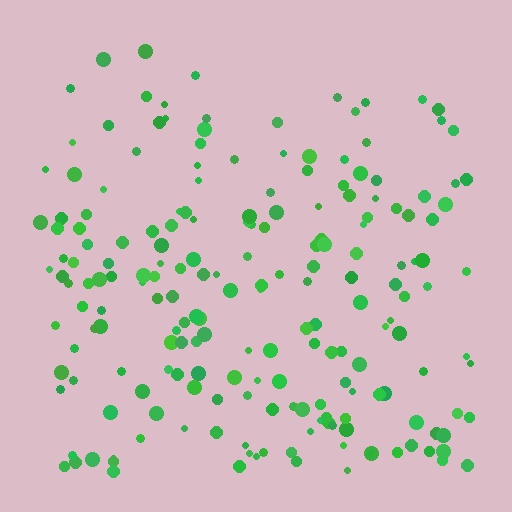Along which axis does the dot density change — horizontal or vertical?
Vertical.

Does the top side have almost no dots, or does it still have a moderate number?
Still a moderate number, just noticeably fewer than the bottom.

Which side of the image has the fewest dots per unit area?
The top.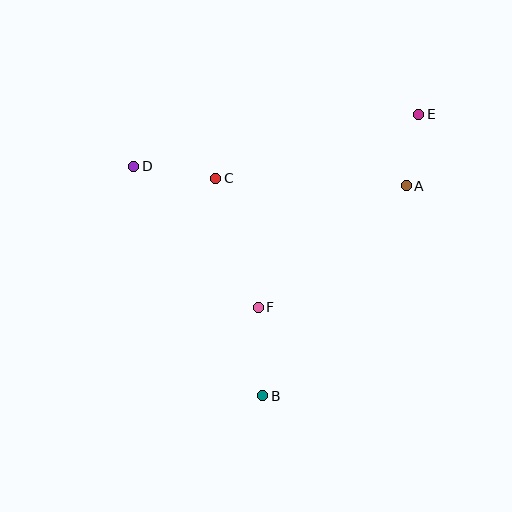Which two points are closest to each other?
Points A and E are closest to each other.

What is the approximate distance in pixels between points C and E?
The distance between C and E is approximately 213 pixels.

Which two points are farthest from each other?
Points B and E are farthest from each other.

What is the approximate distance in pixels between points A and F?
The distance between A and F is approximately 191 pixels.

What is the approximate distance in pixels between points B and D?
The distance between B and D is approximately 263 pixels.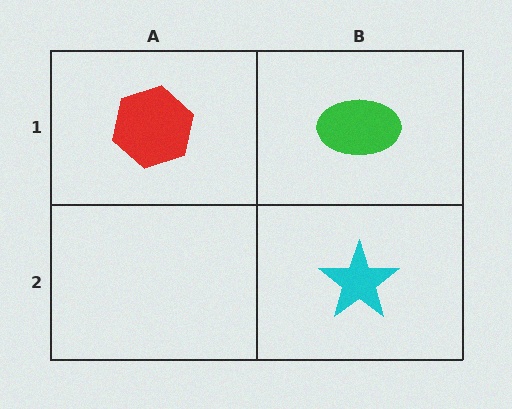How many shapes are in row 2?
1 shape.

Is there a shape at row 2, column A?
No, that cell is empty.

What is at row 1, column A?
A red hexagon.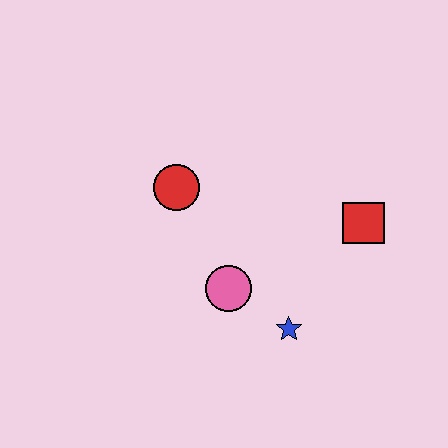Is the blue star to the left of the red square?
Yes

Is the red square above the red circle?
No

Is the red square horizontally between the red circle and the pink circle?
No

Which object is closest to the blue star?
The pink circle is closest to the blue star.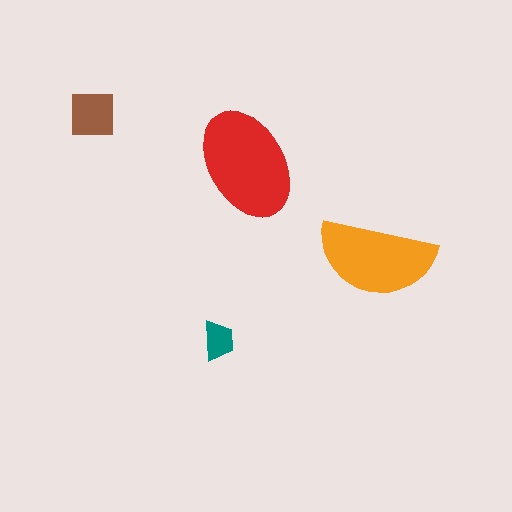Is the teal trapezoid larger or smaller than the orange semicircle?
Smaller.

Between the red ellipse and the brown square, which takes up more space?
The red ellipse.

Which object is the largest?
The red ellipse.